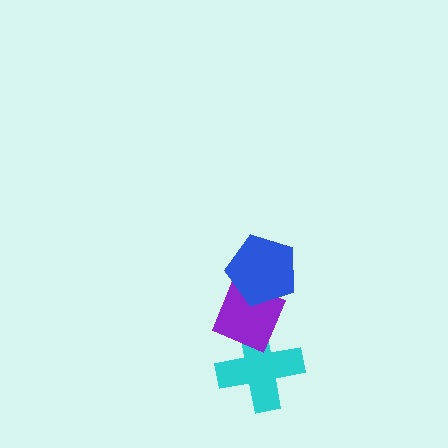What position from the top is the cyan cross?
The cyan cross is 3rd from the top.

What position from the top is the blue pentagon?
The blue pentagon is 1st from the top.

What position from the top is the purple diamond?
The purple diamond is 2nd from the top.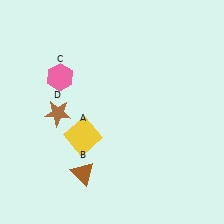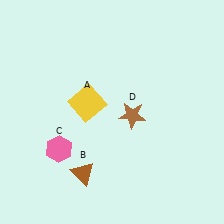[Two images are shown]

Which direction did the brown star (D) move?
The brown star (D) moved right.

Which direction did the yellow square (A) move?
The yellow square (A) moved up.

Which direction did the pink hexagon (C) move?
The pink hexagon (C) moved down.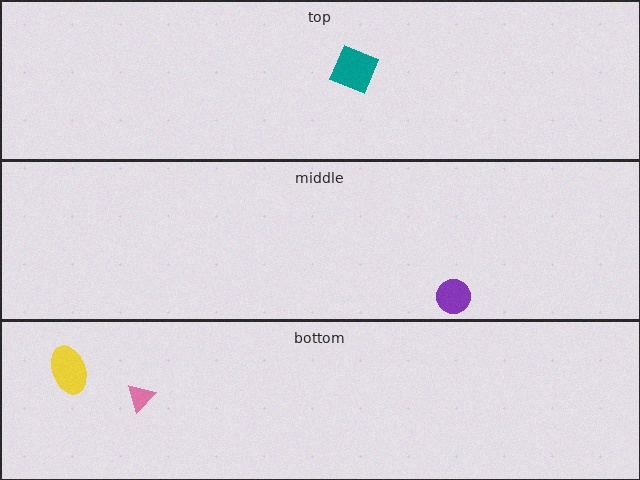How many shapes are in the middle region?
1.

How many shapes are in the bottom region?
2.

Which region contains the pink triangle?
The bottom region.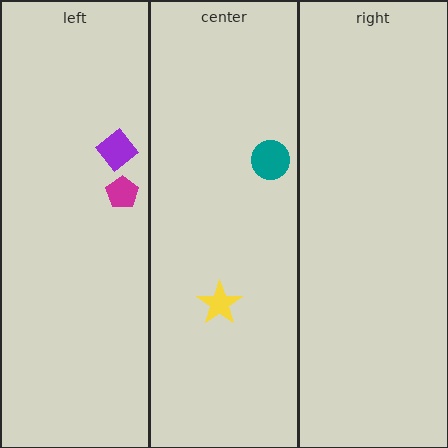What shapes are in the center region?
The yellow star, the teal circle.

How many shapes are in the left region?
2.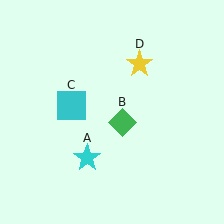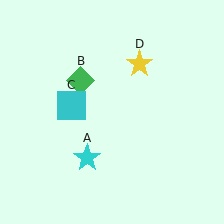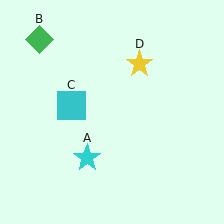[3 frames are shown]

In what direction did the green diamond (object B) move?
The green diamond (object B) moved up and to the left.